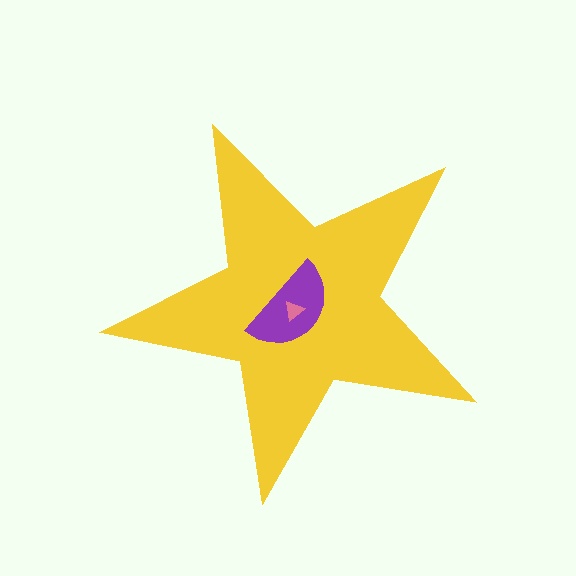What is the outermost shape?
The yellow star.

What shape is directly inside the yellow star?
The purple semicircle.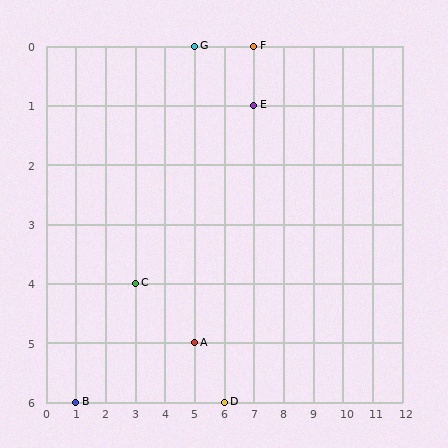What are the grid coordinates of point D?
Point D is at grid coordinates (6, 6).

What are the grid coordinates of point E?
Point E is at grid coordinates (7, 1).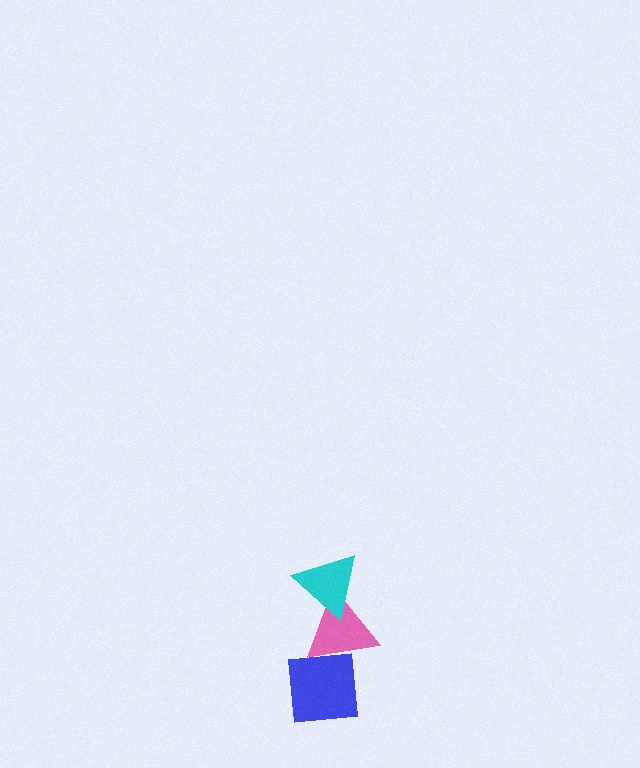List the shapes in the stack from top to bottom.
From top to bottom: the cyan triangle, the pink triangle, the blue square.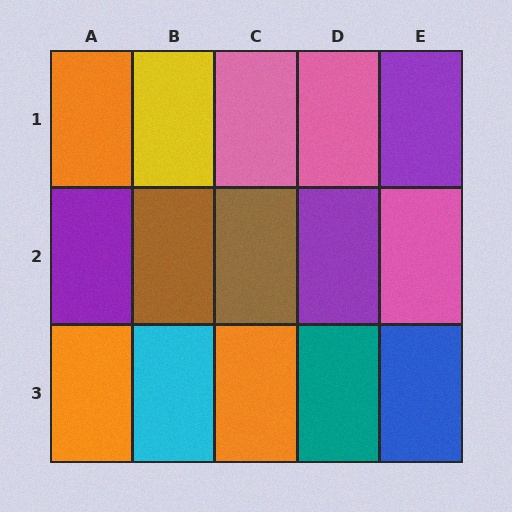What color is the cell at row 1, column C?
Pink.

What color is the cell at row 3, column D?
Teal.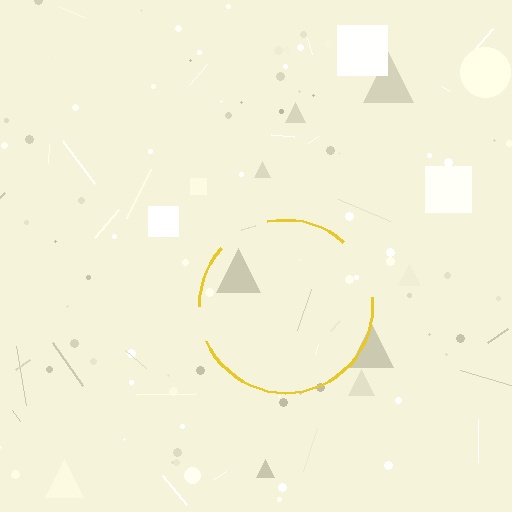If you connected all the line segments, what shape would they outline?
They would outline a circle.